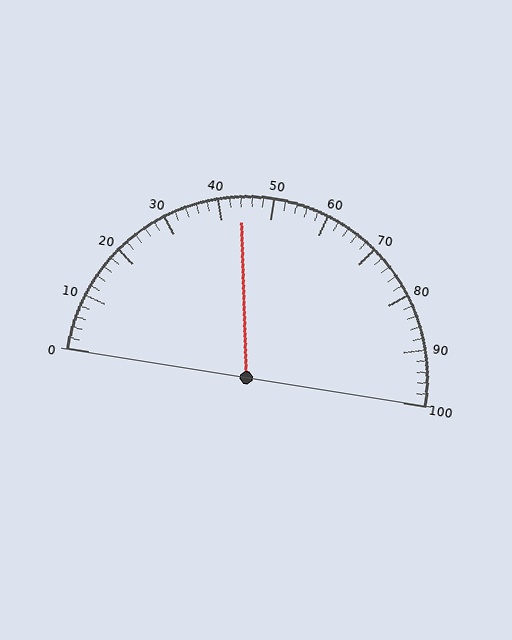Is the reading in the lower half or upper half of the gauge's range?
The reading is in the lower half of the range (0 to 100).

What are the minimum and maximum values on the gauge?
The gauge ranges from 0 to 100.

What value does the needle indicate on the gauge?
The needle indicates approximately 44.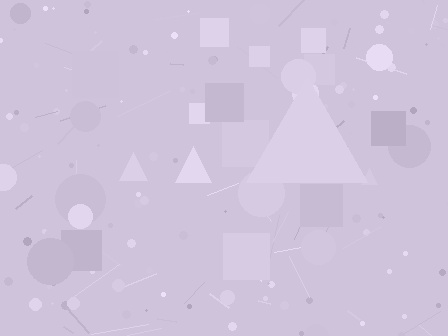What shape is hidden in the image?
A triangle is hidden in the image.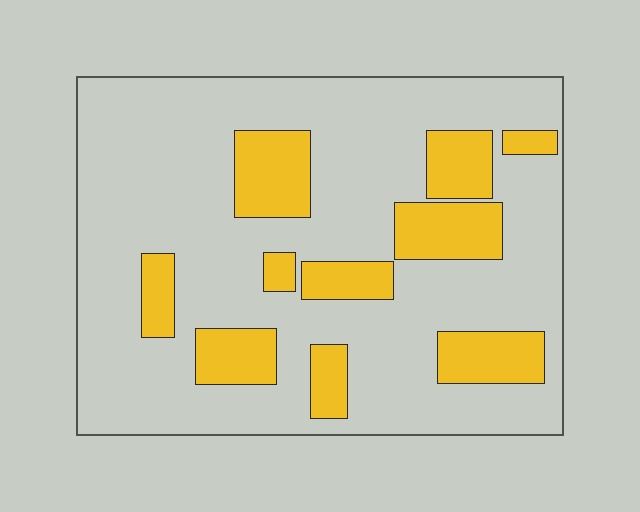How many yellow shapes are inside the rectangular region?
10.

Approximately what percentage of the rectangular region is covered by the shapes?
Approximately 25%.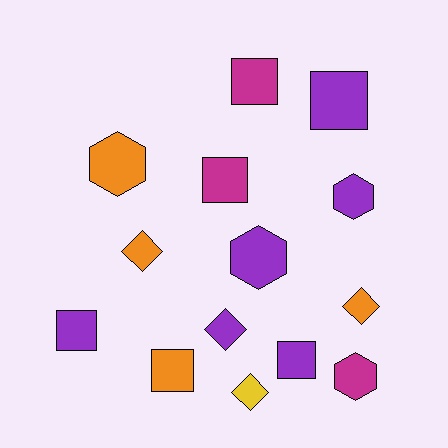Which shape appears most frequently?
Square, with 6 objects.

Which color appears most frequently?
Purple, with 6 objects.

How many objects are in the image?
There are 14 objects.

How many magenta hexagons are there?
There is 1 magenta hexagon.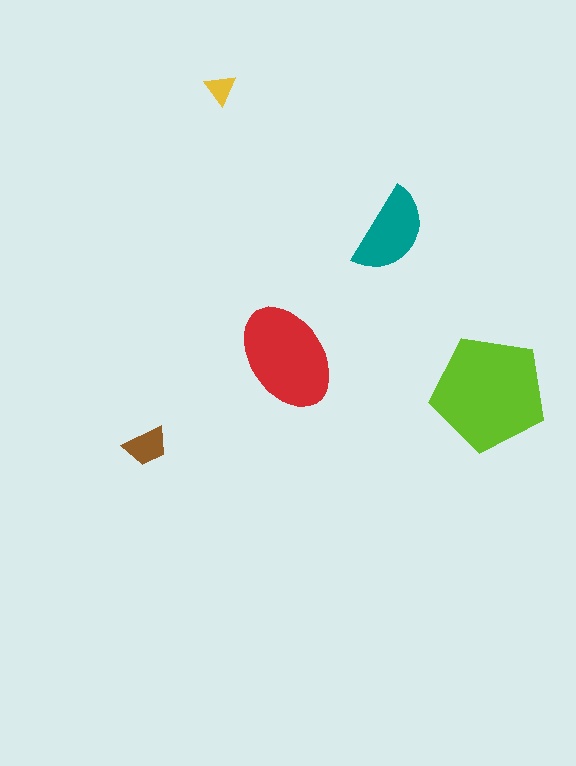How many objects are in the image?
There are 5 objects in the image.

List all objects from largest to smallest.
The lime pentagon, the red ellipse, the teal semicircle, the brown trapezoid, the yellow triangle.